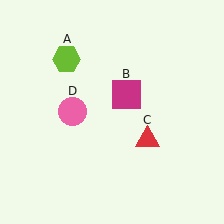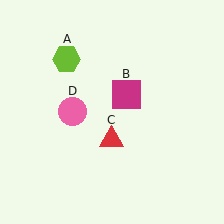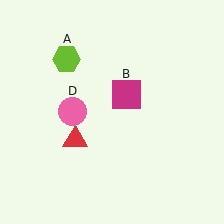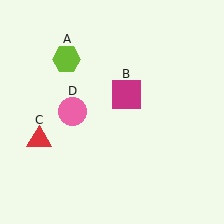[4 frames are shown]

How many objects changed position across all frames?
1 object changed position: red triangle (object C).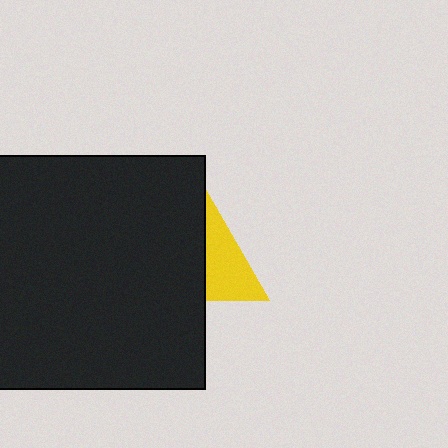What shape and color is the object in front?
The object in front is a black square.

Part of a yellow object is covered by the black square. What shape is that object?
It is a triangle.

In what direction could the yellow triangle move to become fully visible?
The yellow triangle could move right. That would shift it out from behind the black square entirely.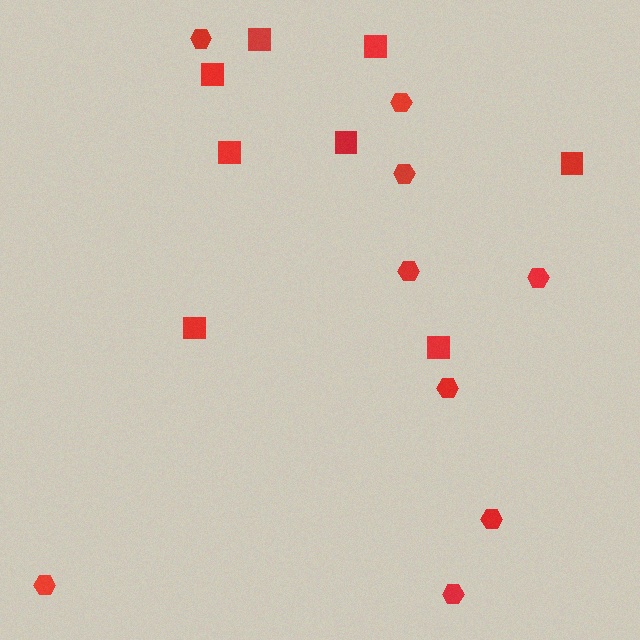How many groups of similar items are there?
There are 2 groups: one group of hexagons (9) and one group of squares (8).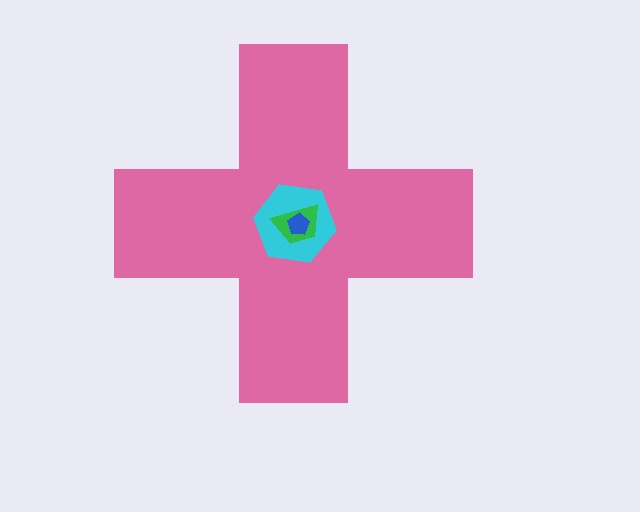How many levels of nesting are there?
4.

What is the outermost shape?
The pink cross.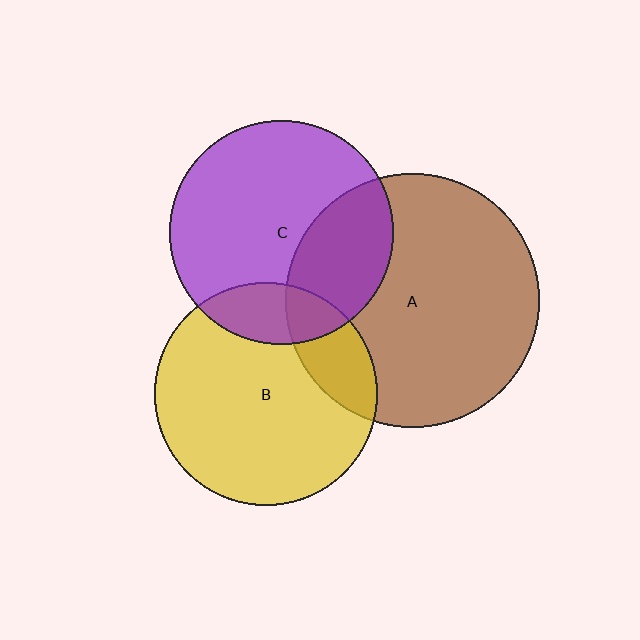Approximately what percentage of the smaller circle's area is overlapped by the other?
Approximately 30%.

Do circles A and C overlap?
Yes.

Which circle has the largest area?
Circle A (brown).